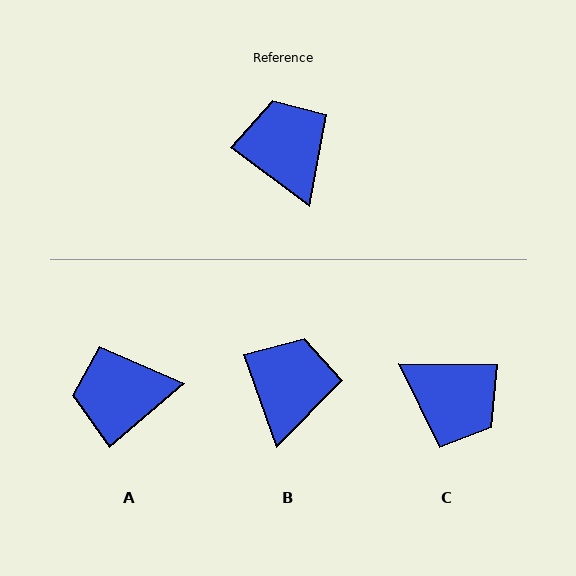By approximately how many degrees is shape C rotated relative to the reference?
Approximately 144 degrees clockwise.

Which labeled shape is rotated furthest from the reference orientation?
C, about 144 degrees away.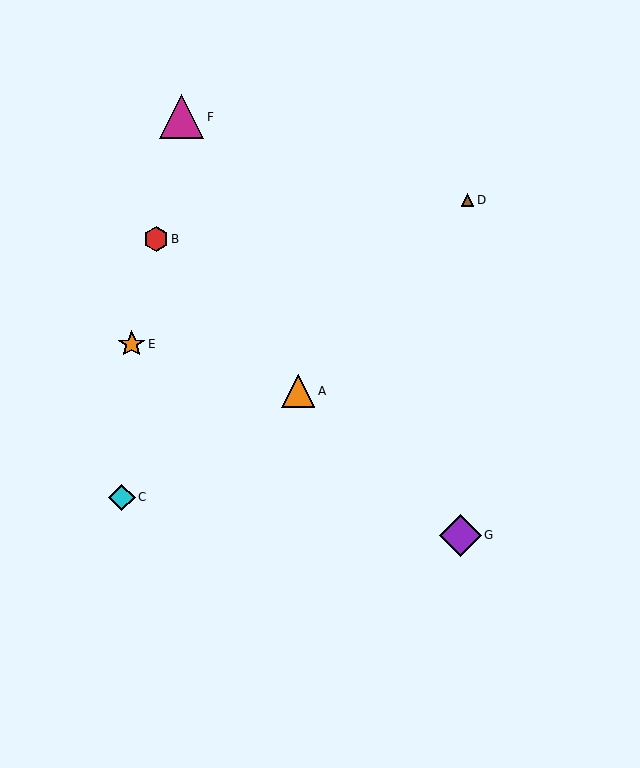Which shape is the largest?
The magenta triangle (labeled F) is the largest.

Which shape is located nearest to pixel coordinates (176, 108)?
The magenta triangle (labeled F) at (182, 117) is nearest to that location.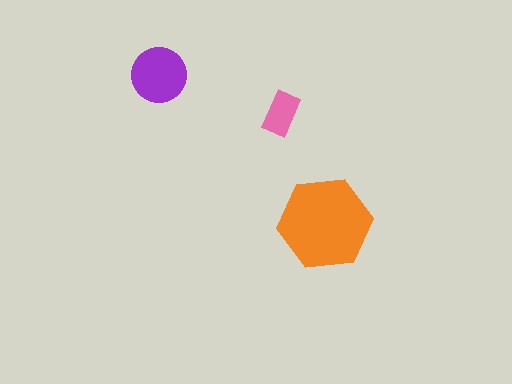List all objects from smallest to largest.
The pink rectangle, the purple circle, the orange hexagon.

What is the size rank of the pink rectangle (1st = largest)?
3rd.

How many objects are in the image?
There are 3 objects in the image.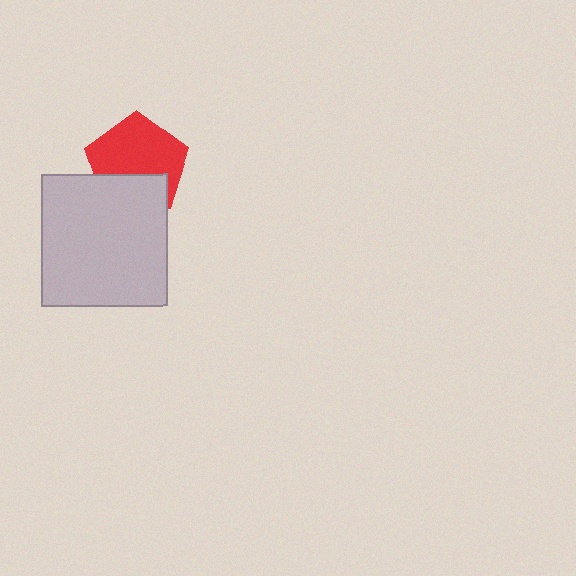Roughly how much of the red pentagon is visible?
Most of it is visible (roughly 66%).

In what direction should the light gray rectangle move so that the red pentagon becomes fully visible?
The light gray rectangle should move down. That is the shortest direction to clear the overlap and leave the red pentagon fully visible.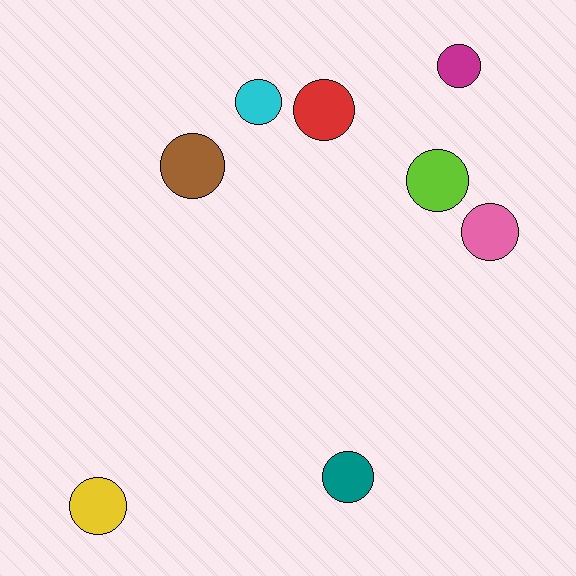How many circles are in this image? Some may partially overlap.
There are 8 circles.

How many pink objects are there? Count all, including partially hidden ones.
There is 1 pink object.